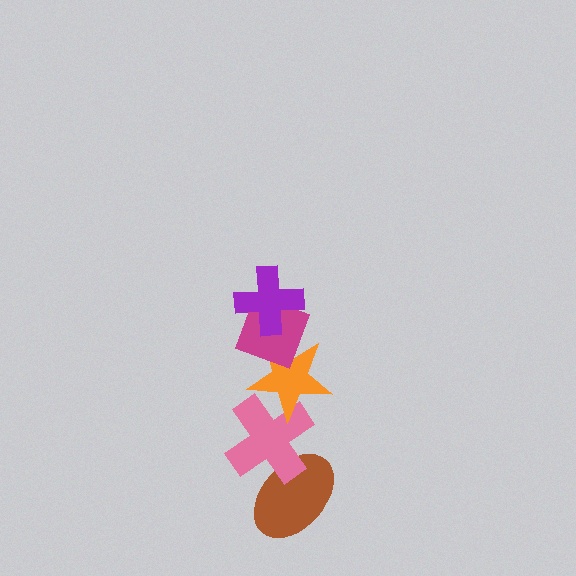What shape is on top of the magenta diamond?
The purple cross is on top of the magenta diamond.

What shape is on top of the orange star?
The magenta diamond is on top of the orange star.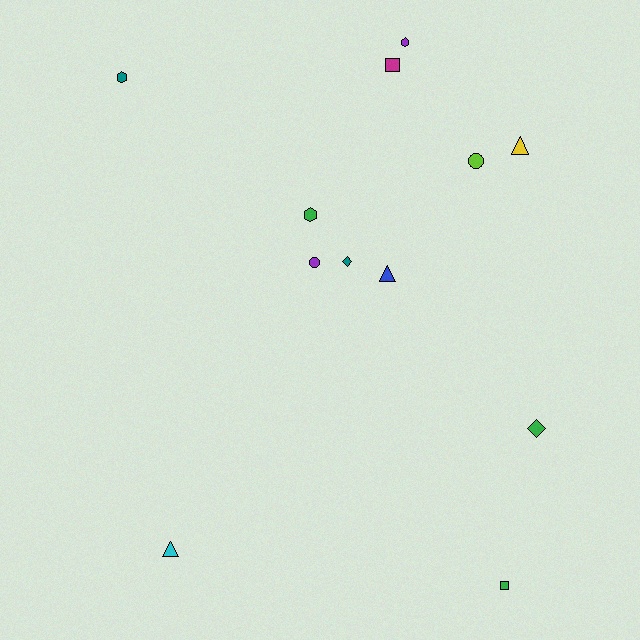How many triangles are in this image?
There are 3 triangles.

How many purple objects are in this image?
There are 2 purple objects.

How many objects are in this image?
There are 12 objects.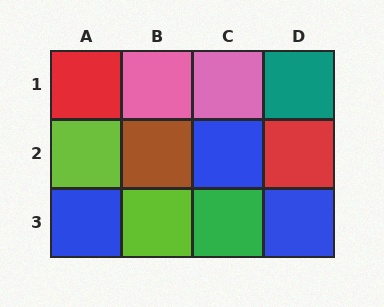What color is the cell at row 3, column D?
Blue.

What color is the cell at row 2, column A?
Lime.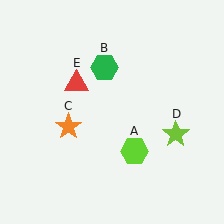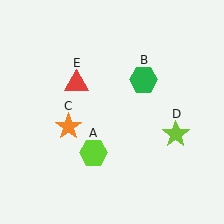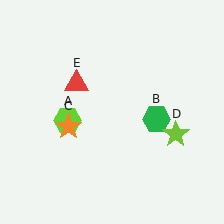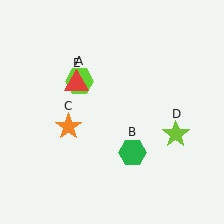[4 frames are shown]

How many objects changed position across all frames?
2 objects changed position: lime hexagon (object A), green hexagon (object B).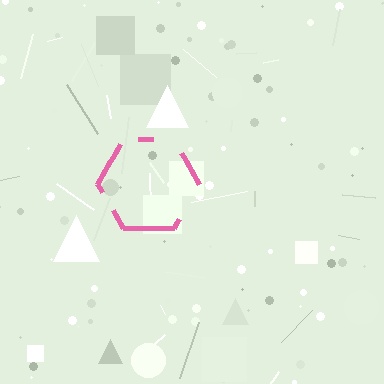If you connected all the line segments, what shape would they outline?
They would outline a hexagon.